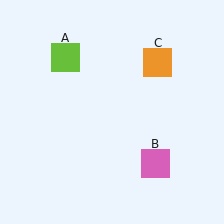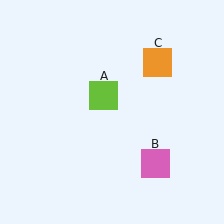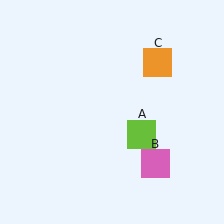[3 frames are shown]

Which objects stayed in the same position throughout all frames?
Pink square (object B) and orange square (object C) remained stationary.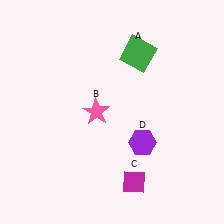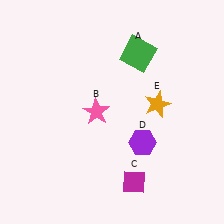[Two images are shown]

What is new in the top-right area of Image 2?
An orange star (E) was added in the top-right area of Image 2.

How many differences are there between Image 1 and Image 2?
There is 1 difference between the two images.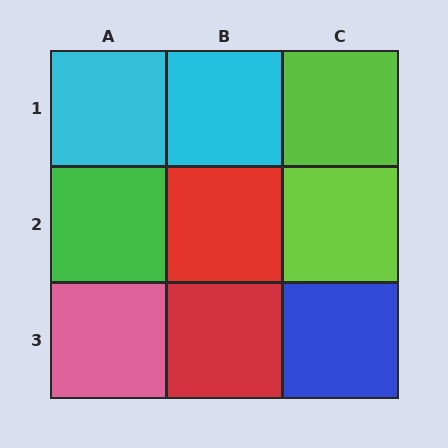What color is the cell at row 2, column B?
Red.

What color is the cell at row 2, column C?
Lime.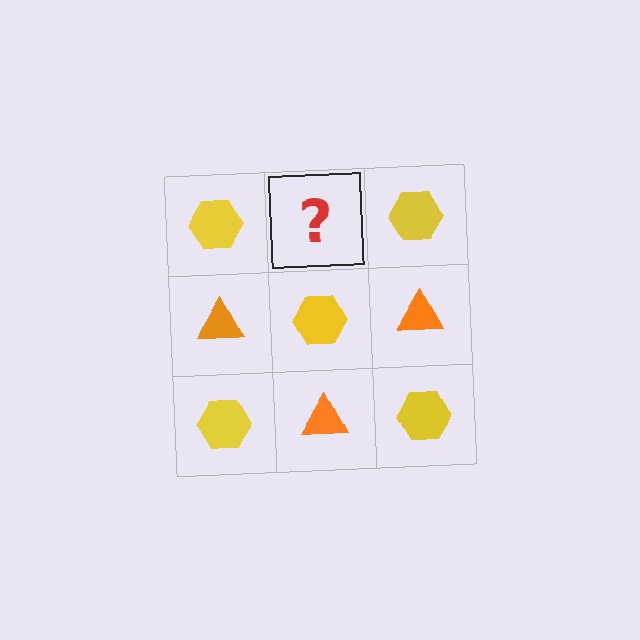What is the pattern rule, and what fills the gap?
The rule is that it alternates yellow hexagon and orange triangle in a checkerboard pattern. The gap should be filled with an orange triangle.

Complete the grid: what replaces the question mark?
The question mark should be replaced with an orange triangle.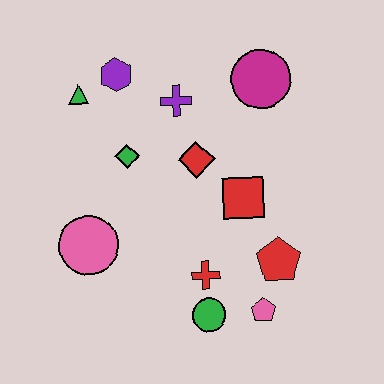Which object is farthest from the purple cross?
The pink pentagon is farthest from the purple cross.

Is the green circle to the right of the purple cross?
Yes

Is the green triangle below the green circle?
No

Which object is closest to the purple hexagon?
The green triangle is closest to the purple hexagon.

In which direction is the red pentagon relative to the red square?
The red pentagon is below the red square.